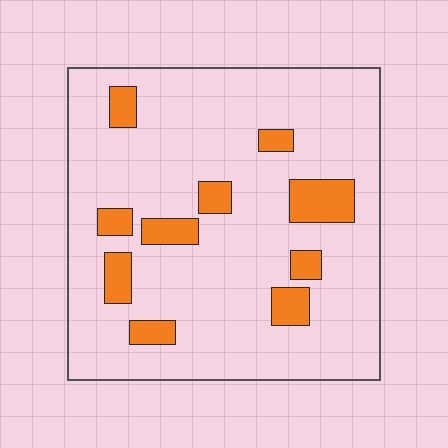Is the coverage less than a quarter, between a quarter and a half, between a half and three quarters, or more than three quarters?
Less than a quarter.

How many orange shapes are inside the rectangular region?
10.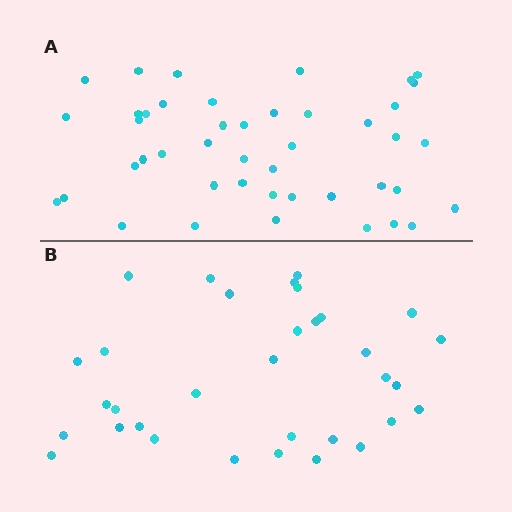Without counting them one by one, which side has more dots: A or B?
Region A (the top region) has more dots.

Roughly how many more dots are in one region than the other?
Region A has roughly 12 or so more dots than region B.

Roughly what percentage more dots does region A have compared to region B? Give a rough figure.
About 35% more.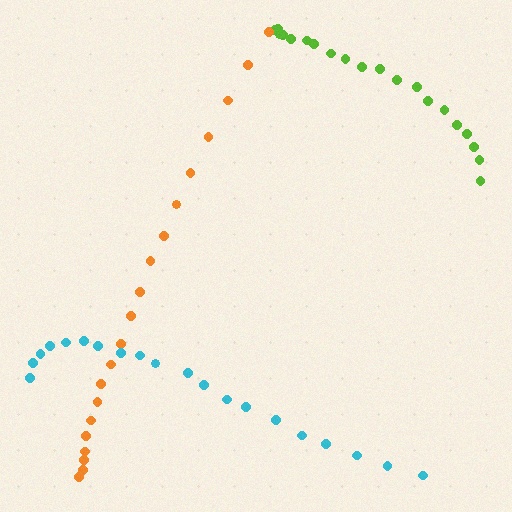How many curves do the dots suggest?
There are 3 distinct paths.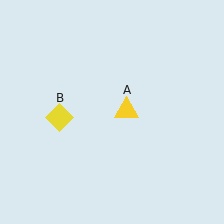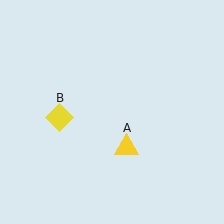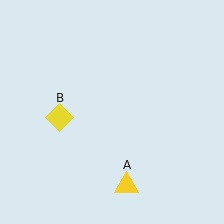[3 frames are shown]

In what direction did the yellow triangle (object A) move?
The yellow triangle (object A) moved down.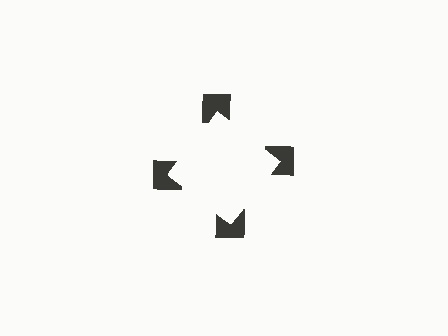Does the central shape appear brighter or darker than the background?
It typically appears slightly brighter than the background, even though no actual brightness change is drawn.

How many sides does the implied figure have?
4 sides.